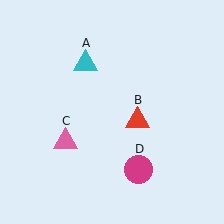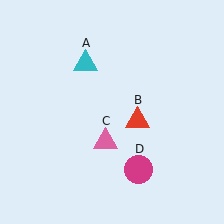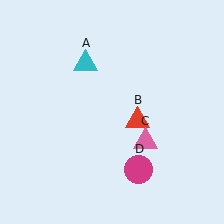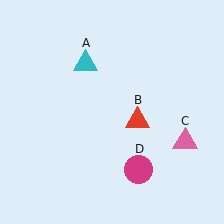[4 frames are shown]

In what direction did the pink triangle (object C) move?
The pink triangle (object C) moved right.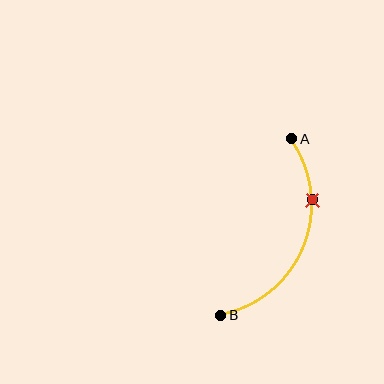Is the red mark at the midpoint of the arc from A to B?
No. The red mark lies on the arc but is closer to endpoint A. The arc midpoint would be at the point on the curve equidistant along the arc from both A and B.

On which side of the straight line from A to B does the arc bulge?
The arc bulges to the right of the straight line connecting A and B.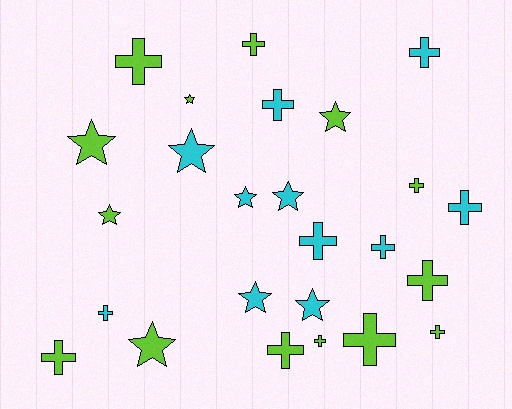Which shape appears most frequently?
Cross, with 15 objects.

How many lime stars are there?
There are 5 lime stars.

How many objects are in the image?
There are 25 objects.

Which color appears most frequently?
Lime, with 14 objects.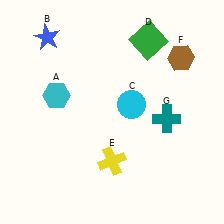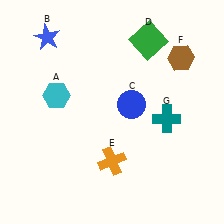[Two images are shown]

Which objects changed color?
C changed from cyan to blue. E changed from yellow to orange.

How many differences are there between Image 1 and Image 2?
There are 2 differences between the two images.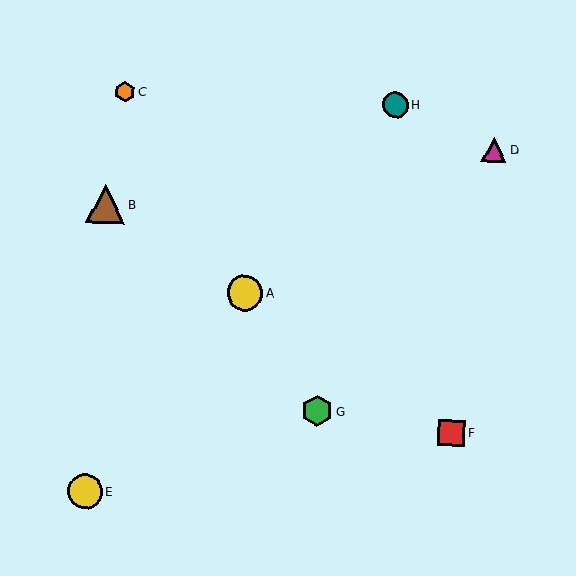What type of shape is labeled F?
Shape F is a red square.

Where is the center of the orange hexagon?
The center of the orange hexagon is at (125, 92).